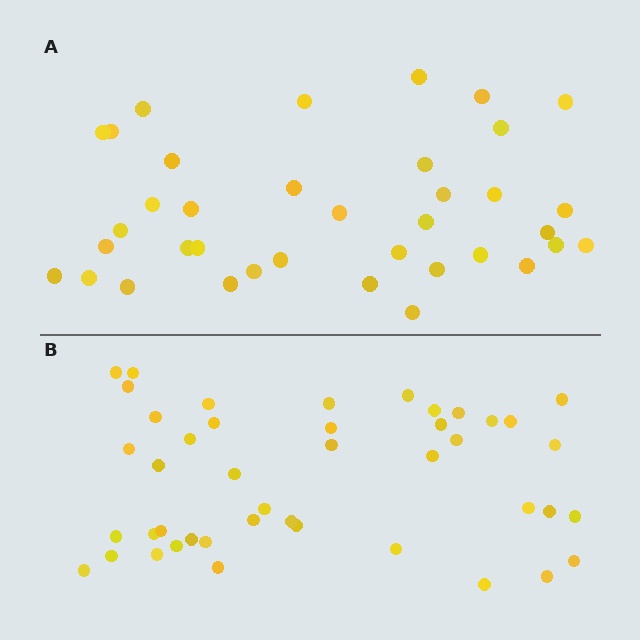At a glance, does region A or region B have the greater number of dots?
Region B (the bottom region) has more dots.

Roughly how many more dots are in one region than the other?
Region B has roughly 8 or so more dots than region A.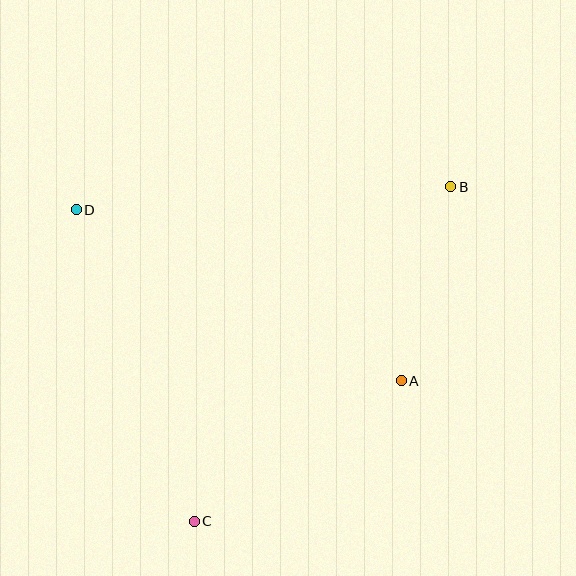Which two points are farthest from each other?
Points B and C are farthest from each other.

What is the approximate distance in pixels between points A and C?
The distance between A and C is approximately 250 pixels.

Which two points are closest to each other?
Points A and B are closest to each other.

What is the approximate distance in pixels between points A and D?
The distance between A and D is approximately 367 pixels.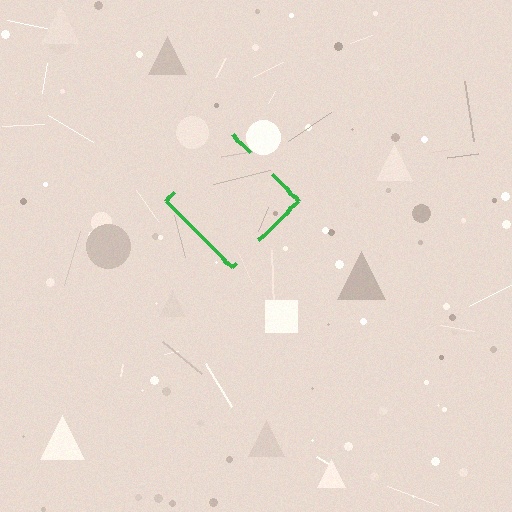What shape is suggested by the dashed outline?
The dashed outline suggests a diamond.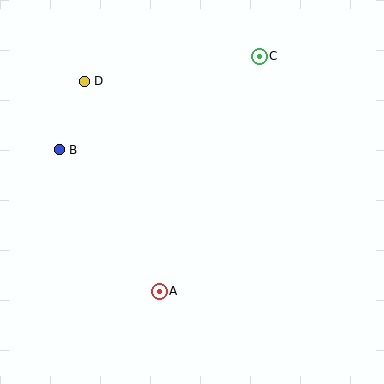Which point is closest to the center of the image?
Point A at (159, 292) is closest to the center.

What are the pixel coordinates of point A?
Point A is at (159, 292).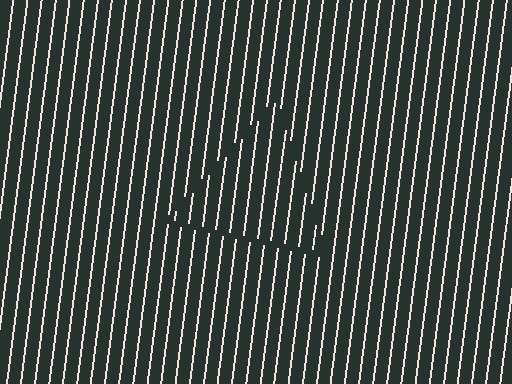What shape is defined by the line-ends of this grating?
An illusory triangle. The interior of the shape contains the same grating, shifted by half a period — the contour is defined by the phase discontinuity where line-ends from the inner and outer gratings abut.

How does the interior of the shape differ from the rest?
The interior of the shape contains the same grating, shifted by half a period — the contour is defined by the phase discontinuity where line-ends from the inner and outer gratings abut.